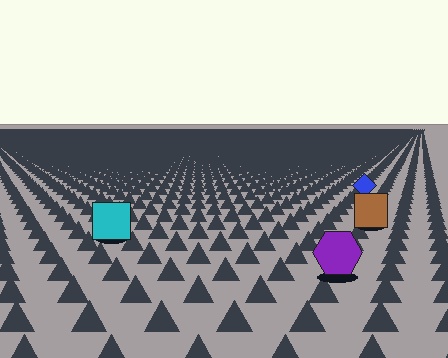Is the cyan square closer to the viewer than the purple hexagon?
No. The purple hexagon is closer — you can tell from the texture gradient: the ground texture is coarser near it.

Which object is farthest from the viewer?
The blue diamond is farthest from the viewer. It appears smaller and the ground texture around it is denser.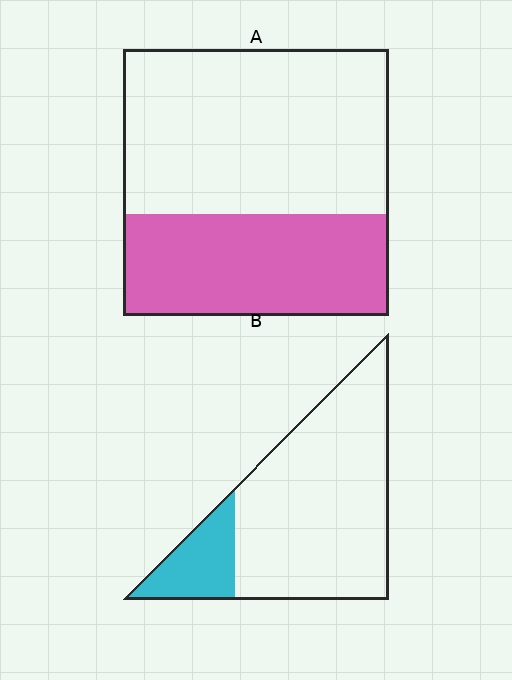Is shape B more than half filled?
No.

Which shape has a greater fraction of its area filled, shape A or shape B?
Shape A.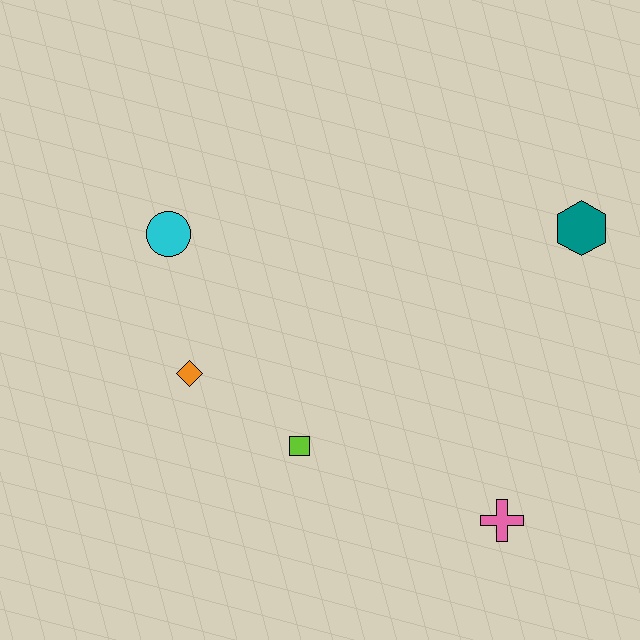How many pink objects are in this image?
There is 1 pink object.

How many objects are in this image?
There are 5 objects.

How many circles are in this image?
There is 1 circle.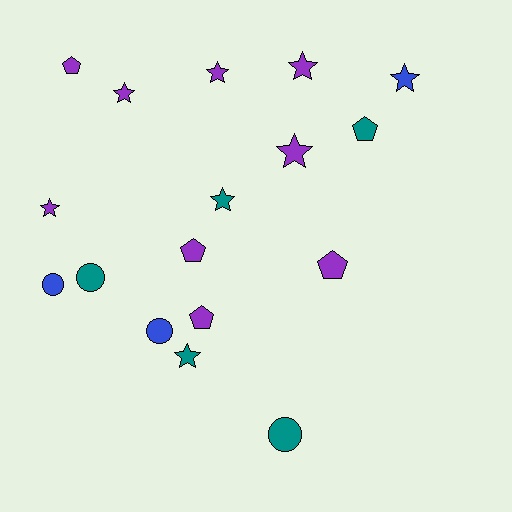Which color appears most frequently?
Purple, with 9 objects.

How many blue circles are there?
There are 2 blue circles.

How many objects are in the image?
There are 17 objects.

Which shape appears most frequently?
Star, with 8 objects.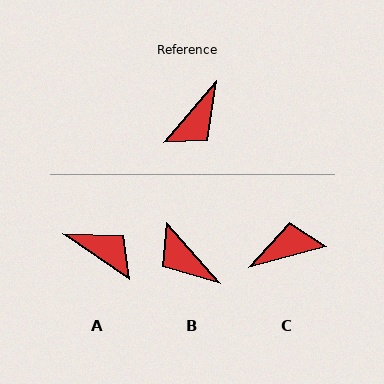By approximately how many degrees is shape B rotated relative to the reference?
Approximately 98 degrees clockwise.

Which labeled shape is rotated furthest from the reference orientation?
C, about 145 degrees away.